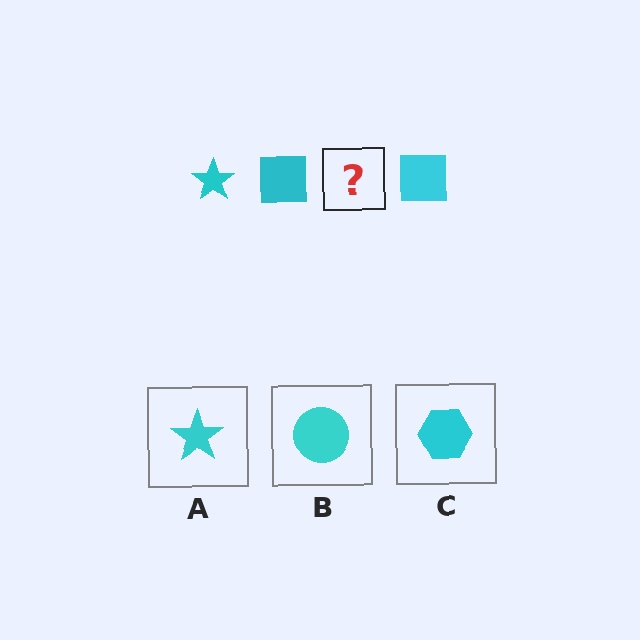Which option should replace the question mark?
Option A.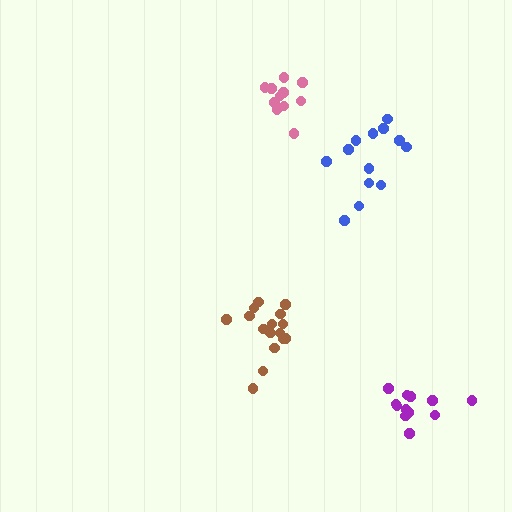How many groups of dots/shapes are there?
There are 4 groups.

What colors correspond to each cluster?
The clusters are colored: brown, purple, pink, blue.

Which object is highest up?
The pink cluster is topmost.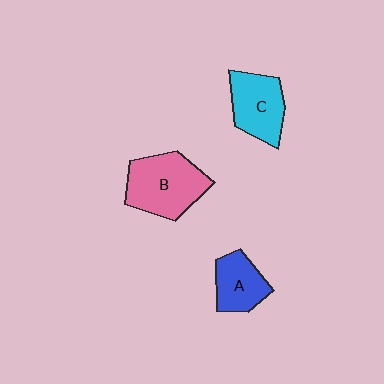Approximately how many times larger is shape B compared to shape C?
Approximately 1.3 times.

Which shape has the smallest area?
Shape A (blue).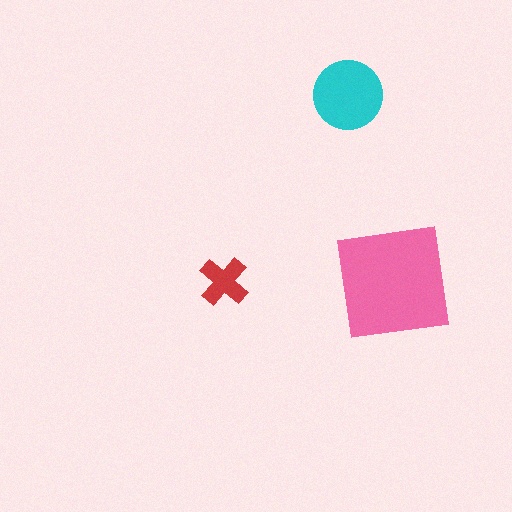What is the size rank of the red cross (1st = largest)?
3rd.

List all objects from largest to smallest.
The pink square, the cyan circle, the red cross.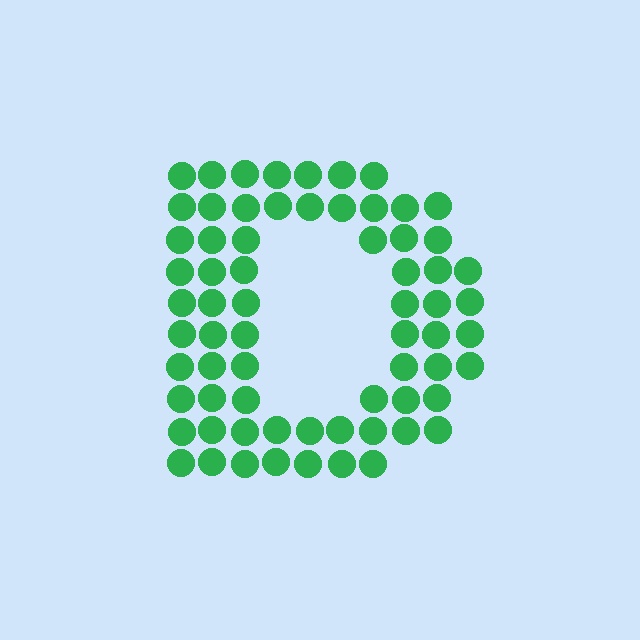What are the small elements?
The small elements are circles.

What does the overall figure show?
The overall figure shows the letter D.